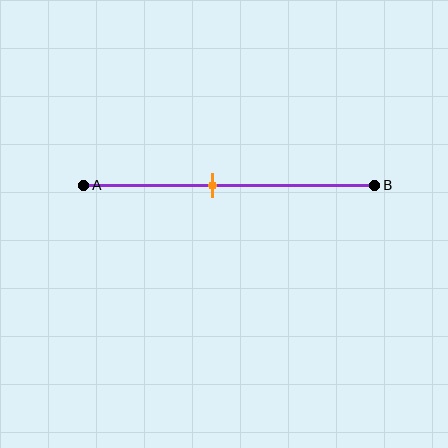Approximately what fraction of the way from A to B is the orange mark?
The orange mark is approximately 45% of the way from A to B.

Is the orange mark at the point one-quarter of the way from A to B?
No, the mark is at about 45% from A, not at the 25% one-quarter point.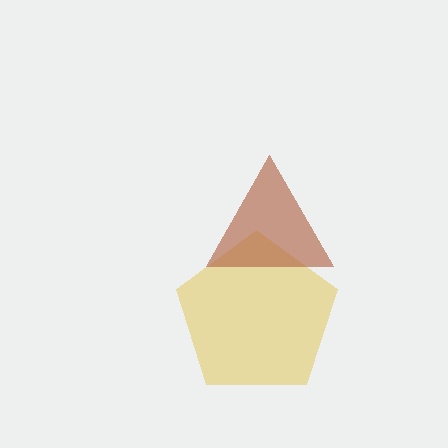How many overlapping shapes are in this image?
There are 2 overlapping shapes in the image.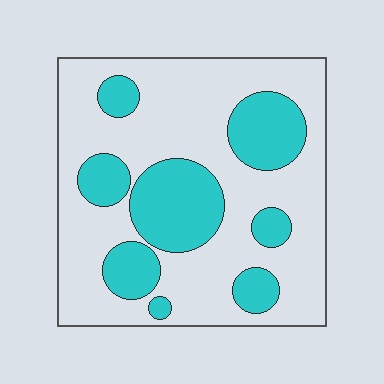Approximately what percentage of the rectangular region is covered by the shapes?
Approximately 30%.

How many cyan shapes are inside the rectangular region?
8.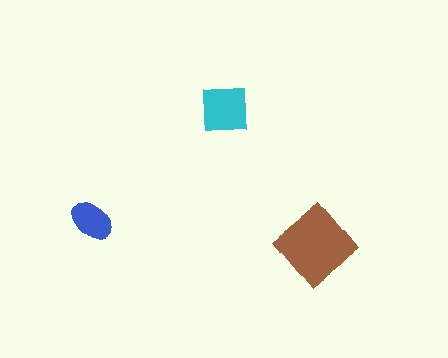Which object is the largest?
The brown diamond.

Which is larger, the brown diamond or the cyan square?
The brown diamond.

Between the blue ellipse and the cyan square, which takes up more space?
The cyan square.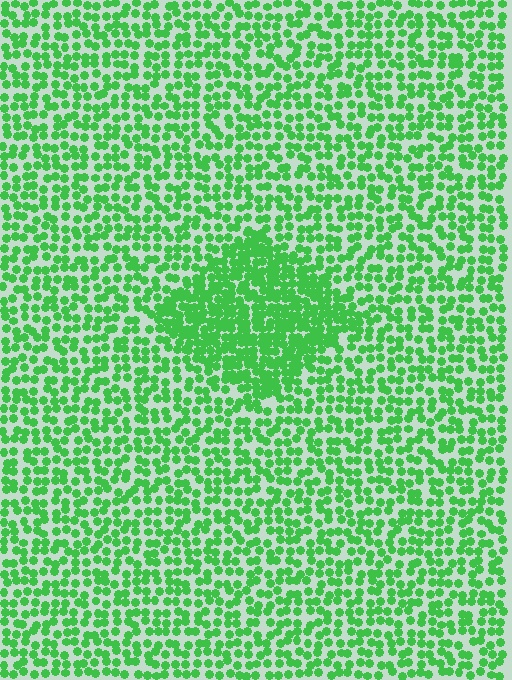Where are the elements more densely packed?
The elements are more densely packed inside the diamond boundary.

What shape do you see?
I see a diamond.